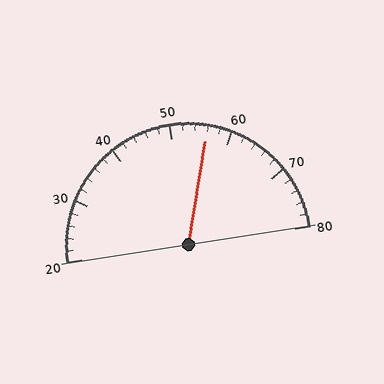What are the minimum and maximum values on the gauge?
The gauge ranges from 20 to 80.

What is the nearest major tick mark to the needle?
The nearest major tick mark is 60.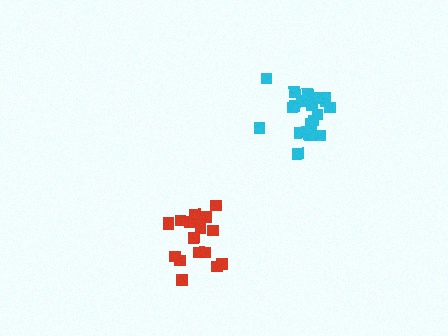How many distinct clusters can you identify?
There are 2 distinct clusters.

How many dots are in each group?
Group 1: 18 dots, Group 2: 21 dots (39 total).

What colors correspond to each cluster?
The clusters are colored: red, cyan.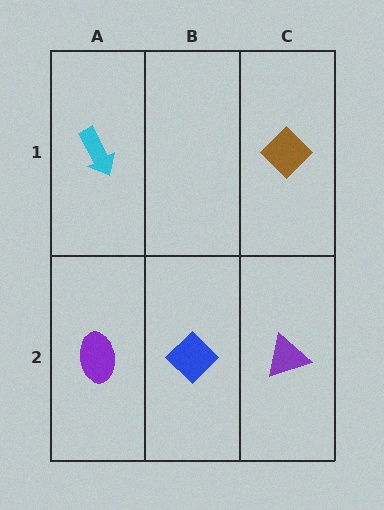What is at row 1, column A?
A cyan arrow.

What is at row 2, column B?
A blue diamond.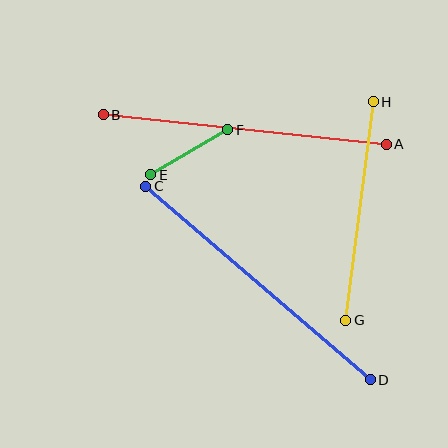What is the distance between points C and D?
The distance is approximately 296 pixels.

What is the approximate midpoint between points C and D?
The midpoint is at approximately (258, 283) pixels.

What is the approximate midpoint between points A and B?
The midpoint is at approximately (245, 129) pixels.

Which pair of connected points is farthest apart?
Points C and D are farthest apart.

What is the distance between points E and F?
The distance is approximately 89 pixels.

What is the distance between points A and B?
The distance is approximately 285 pixels.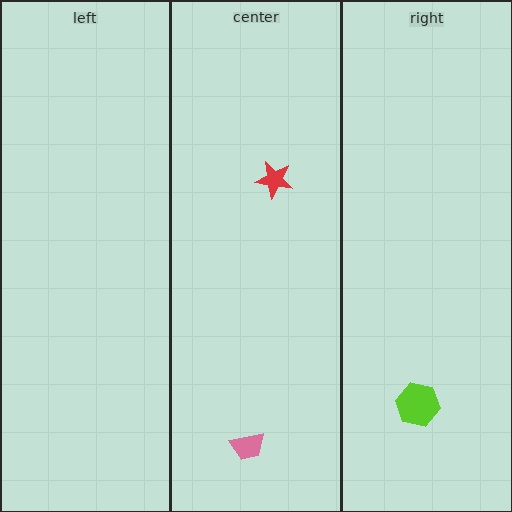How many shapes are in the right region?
1.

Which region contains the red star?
The center region.